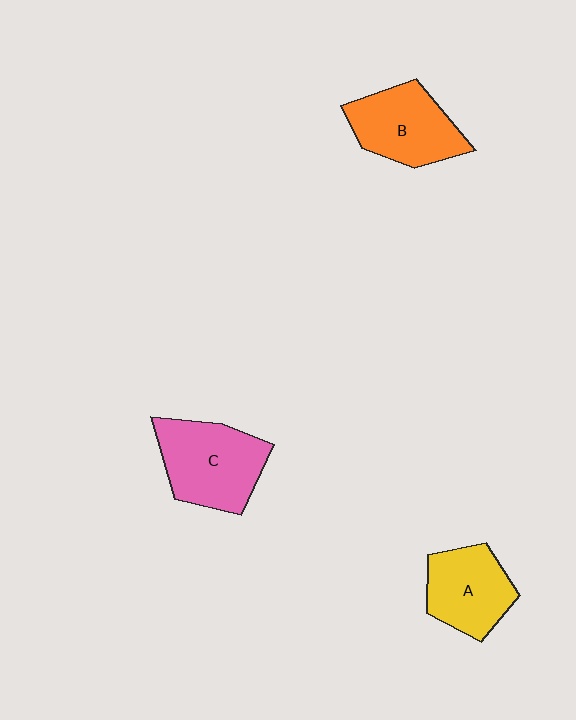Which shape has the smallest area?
Shape A (yellow).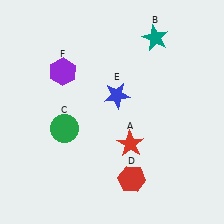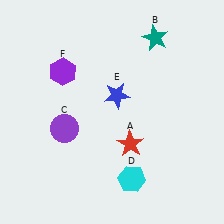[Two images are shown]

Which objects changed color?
C changed from green to purple. D changed from red to cyan.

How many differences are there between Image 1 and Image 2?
There are 2 differences between the two images.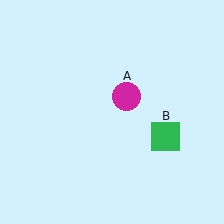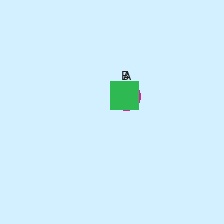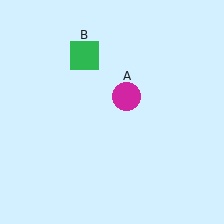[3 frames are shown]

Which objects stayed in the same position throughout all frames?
Magenta circle (object A) remained stationary.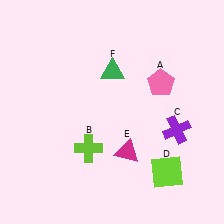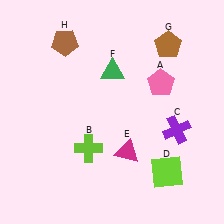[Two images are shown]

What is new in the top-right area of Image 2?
A brown pentagon (G) was added in the top-right area of Image 2.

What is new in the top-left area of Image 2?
A brown pentagon (H) was added in the top-left area of Image 2.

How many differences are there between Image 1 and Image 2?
There are 2 differences between the two images.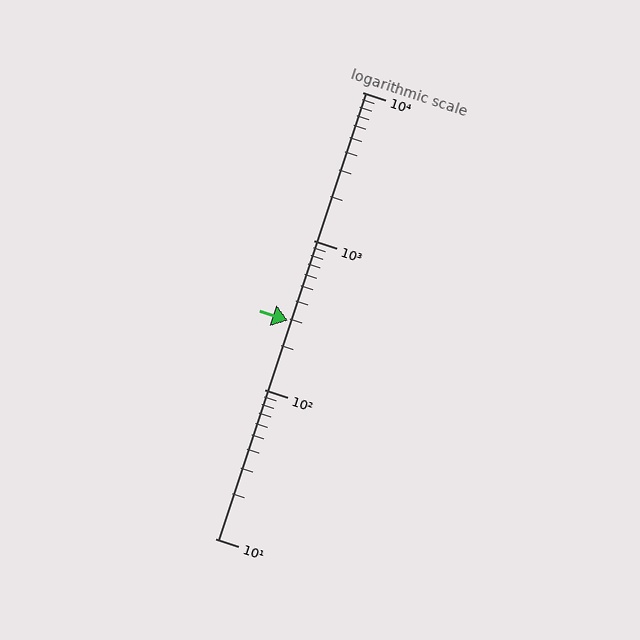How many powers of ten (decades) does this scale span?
The scale spans 3 decades, from 10 to 10000.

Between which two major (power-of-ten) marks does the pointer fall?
The pointer is between 100 and 1000.